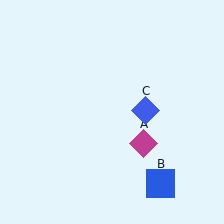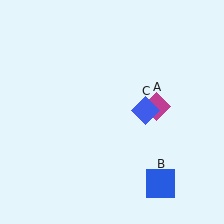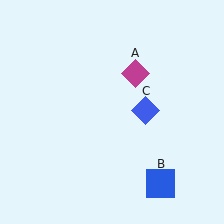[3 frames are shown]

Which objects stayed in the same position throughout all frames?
Blue square (object B) and blue diamond (object C) remained stationary.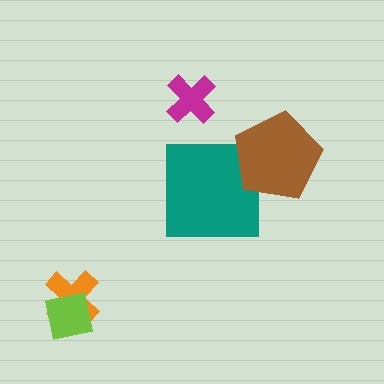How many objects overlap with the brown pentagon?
1 object overlaps with the brown pentagon.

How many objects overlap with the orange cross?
1 object overlaps with the orange cross.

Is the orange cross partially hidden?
Yes, it is partially covered by another shape.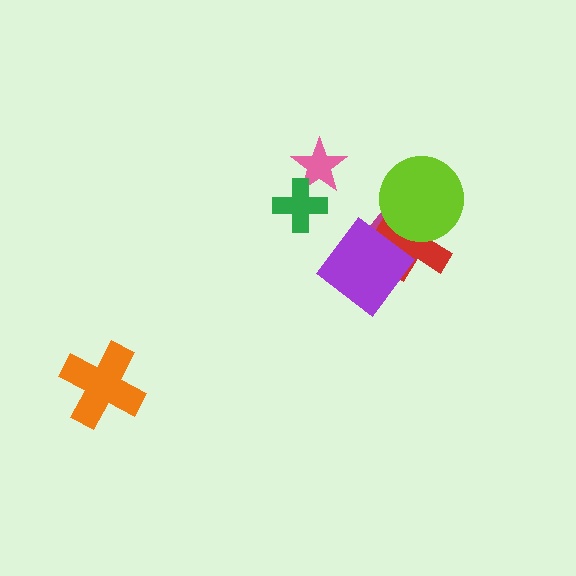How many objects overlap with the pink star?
1 object overlaps with the pink star.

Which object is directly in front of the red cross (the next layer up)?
The lime circle is directly in front of the red cross.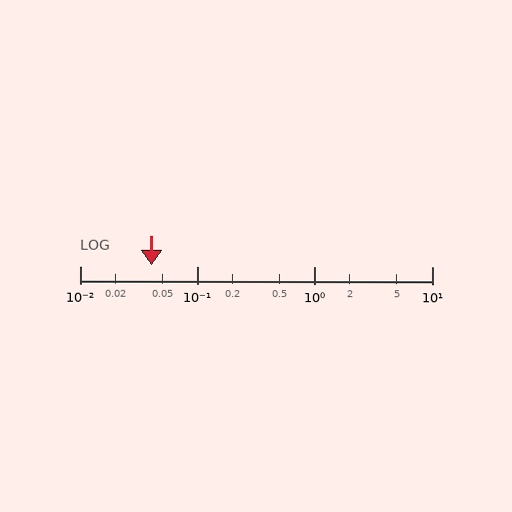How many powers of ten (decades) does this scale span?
The scale spans 3 decades, from 0.01 to 10.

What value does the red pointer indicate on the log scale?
The pointer indicates approximately 0.041.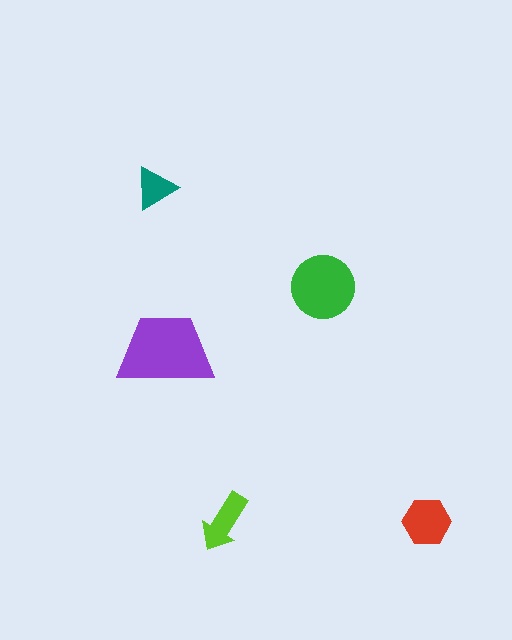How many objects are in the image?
There are 5 objects in the image.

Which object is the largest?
The purple trapezoid.